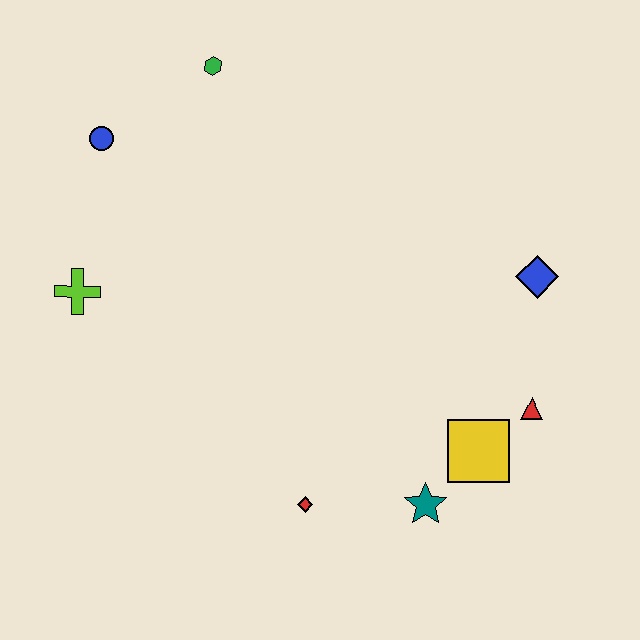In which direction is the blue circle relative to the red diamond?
The blue circle is above the red diamond.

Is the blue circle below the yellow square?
No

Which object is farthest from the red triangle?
The blue circle is farthest from the red triangle.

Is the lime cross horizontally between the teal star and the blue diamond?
No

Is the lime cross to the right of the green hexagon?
No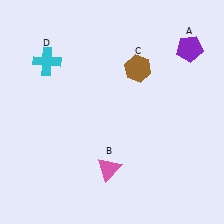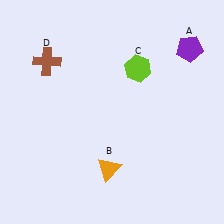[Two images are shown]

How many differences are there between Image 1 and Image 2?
There are 3 differences between the two images.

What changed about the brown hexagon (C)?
In Image 1, C is brown. In Image 2, it changed to lime.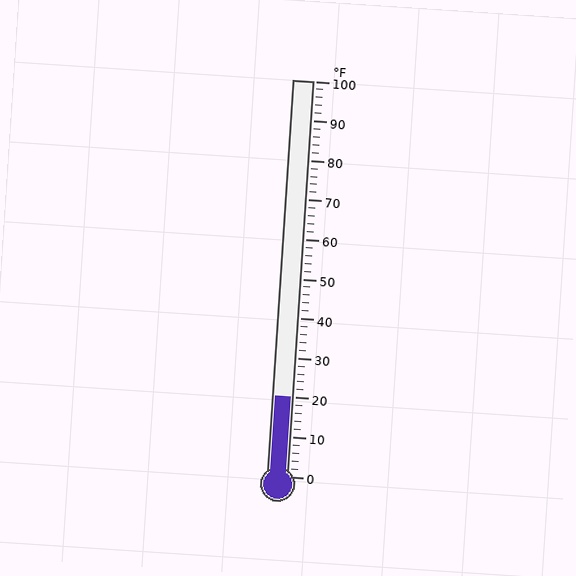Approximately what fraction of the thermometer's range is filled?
The thermometer is filled to approximately 20% of its range.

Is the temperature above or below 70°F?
The temperature is below 70°F.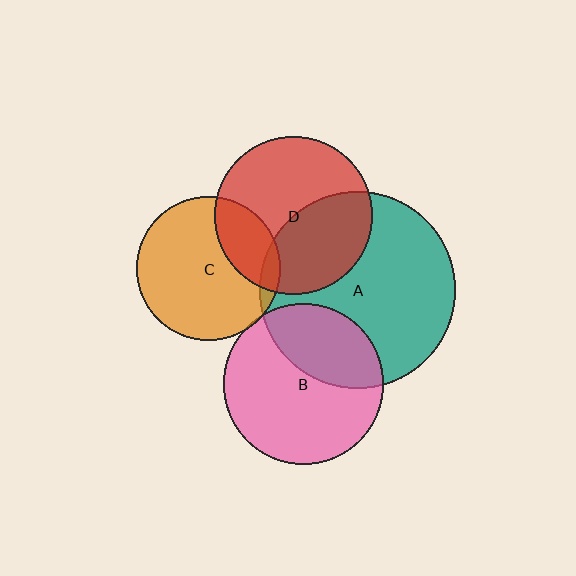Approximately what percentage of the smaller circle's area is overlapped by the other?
Approximately 40%.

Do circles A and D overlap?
Yes.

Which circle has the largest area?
Circle A (teal).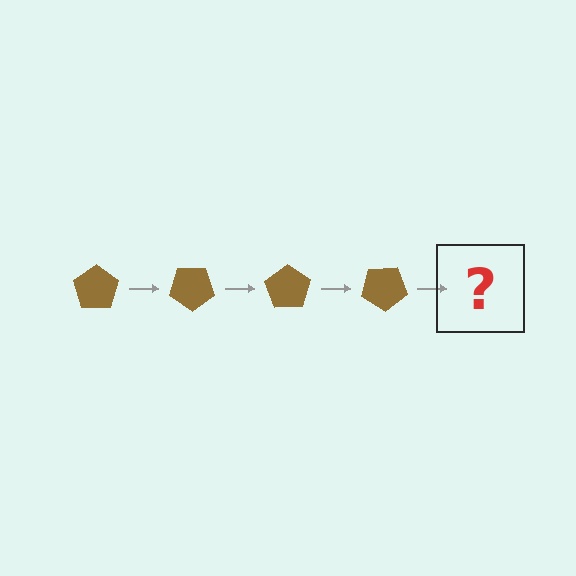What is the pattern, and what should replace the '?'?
The pattern is that the pentagon rotates 35 degrees each step. The '?' should be a brown pentagon rotated 140 degrees.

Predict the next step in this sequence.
The next step is a brown pentagon rotated 140 degrees.